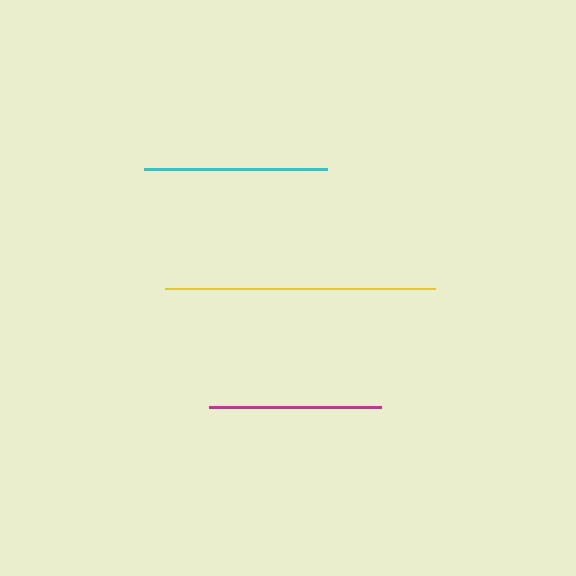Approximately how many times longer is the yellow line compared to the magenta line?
The yellow line is approximately 1.6 times the length of the magenta line.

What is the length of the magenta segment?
The magenta segment is approximately 172 pixels long.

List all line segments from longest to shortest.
From longest to shortest: yellow, cyan, magenta.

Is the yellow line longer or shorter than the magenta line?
The yellow line is longer than the magenta line.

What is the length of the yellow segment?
The yellow segment is approximately 270 pixels long.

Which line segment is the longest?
The yellow line is the longest at approximately 270 pixels.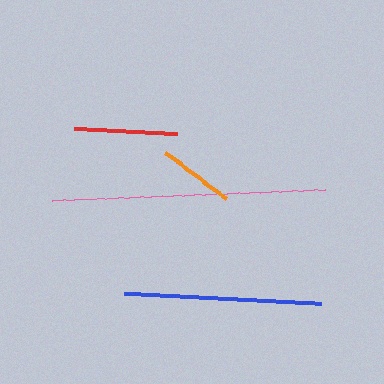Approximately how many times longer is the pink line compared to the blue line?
The pink line is approximately 1.4 times the length of the blue line.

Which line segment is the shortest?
The orange line is the shortest at approximately 77 pixels.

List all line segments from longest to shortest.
From longest to shortest: pink, blue, red, orange.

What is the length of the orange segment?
The orange segment is approximately 77 pixels long.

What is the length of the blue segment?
The blue segment is approximately 198 pixels long.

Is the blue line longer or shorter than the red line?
The blue line is longer than the red line.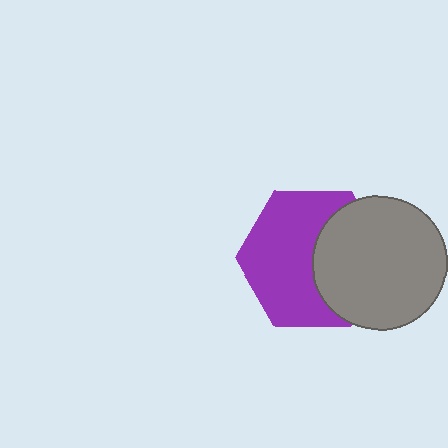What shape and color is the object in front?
The object in front is a gray circle.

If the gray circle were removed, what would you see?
You would see the complete purple hexagon.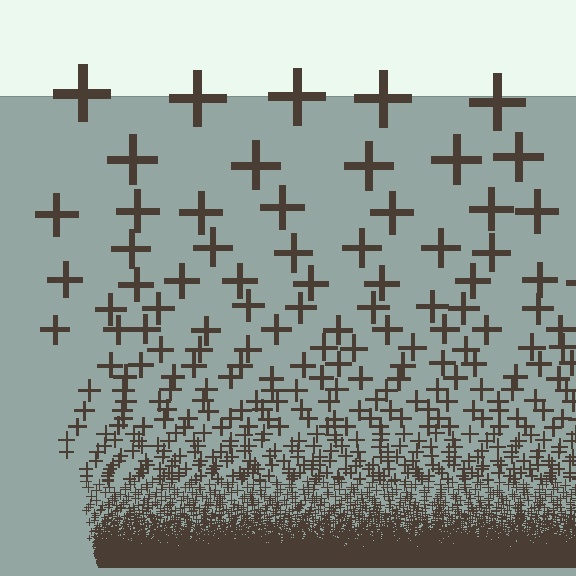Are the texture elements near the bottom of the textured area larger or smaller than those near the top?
Smaller. The gradient is inverted — elements near the bottom are smaller and denser.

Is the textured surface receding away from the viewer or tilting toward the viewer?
The surface appears to tilt toward the viewer. Texture elements get larger and sparser toward the top.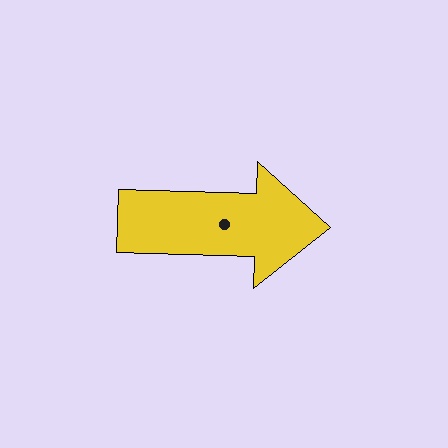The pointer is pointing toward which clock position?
Roughly 3 o'clock.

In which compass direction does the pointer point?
East.